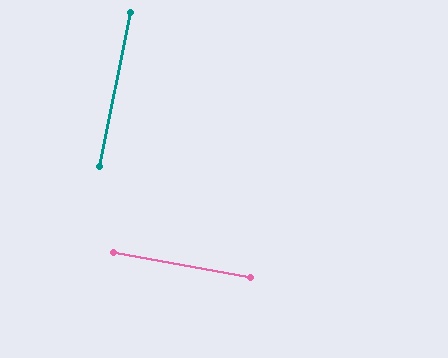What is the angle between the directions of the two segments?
Approximately 89 degrees.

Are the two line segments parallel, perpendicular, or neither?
Perpendicular — they meet at approximately 89°.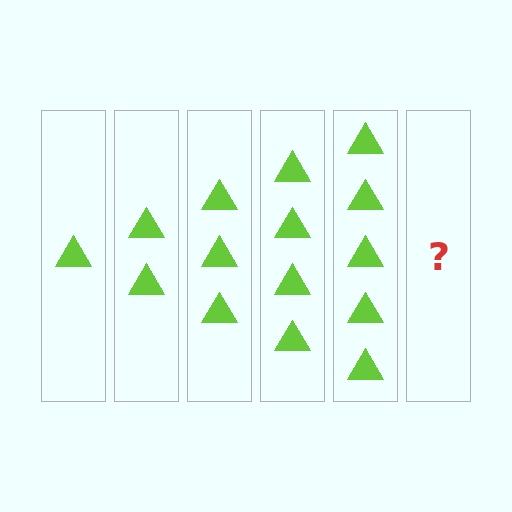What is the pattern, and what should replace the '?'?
The pattern is that each step adds one more triangle. The '?' should be 6 triangles.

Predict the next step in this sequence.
The next step is 6 triangles.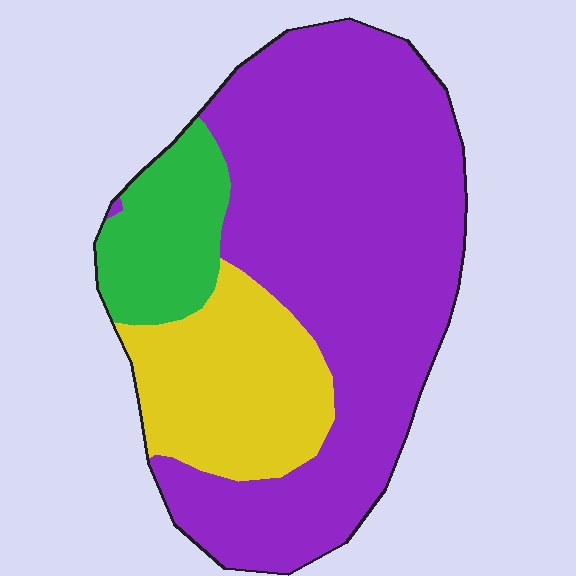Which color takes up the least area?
Green, at roughly 15%.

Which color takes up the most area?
Purple, at roughly 65%.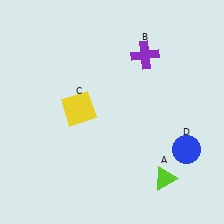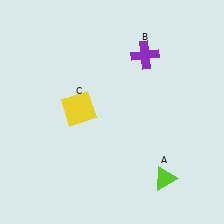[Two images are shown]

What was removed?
The blue circle (D) was removed in Image 2.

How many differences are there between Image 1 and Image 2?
There is 1 difference between the two images.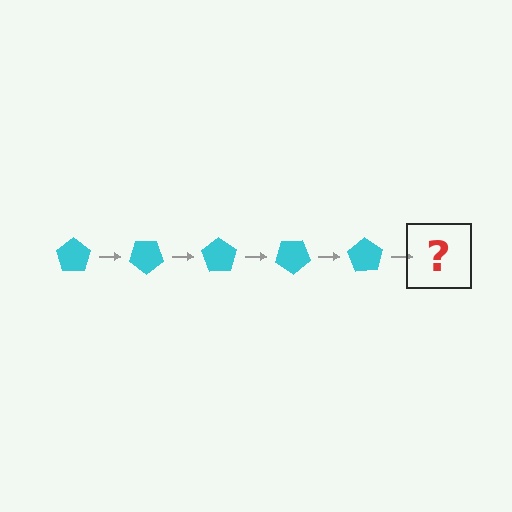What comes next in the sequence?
The next element should be a cyan pentagon rotated 175 degrees.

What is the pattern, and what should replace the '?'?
The pattern is that the pentagon rotates 35 degrees each step. The '?' should be a cyan pentagon rotated 175 degrees.